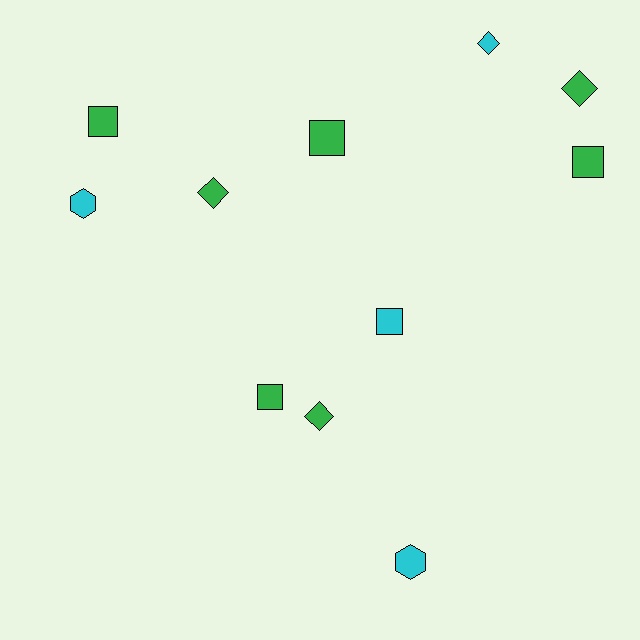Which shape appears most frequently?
Square, with 5 objects.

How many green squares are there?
There are 4 green squares.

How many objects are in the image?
There are 11 objects.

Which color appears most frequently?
Green, with 7 objects.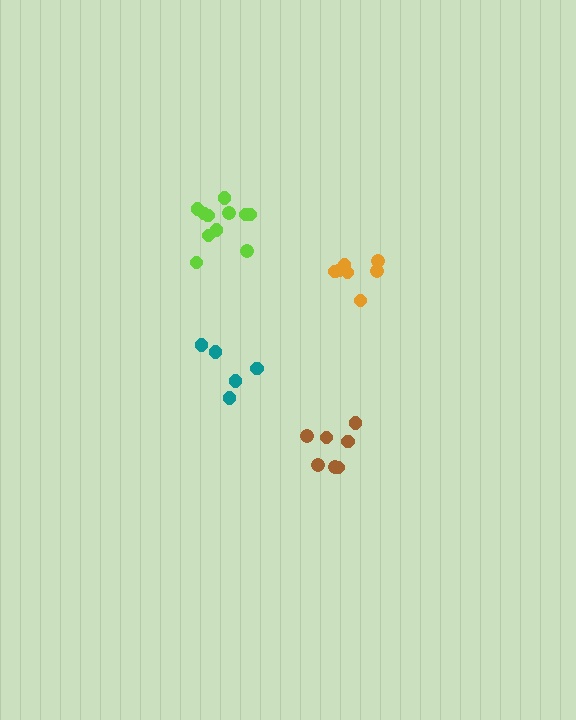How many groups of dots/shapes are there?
There are 4 groups.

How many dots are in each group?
Group 1: 11 dots, Group 2: 7 dots, Group 3: 5 dots, Group 4: 7 dots (30 total).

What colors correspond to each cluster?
The clusters are colored: lime, brown, teal, orange.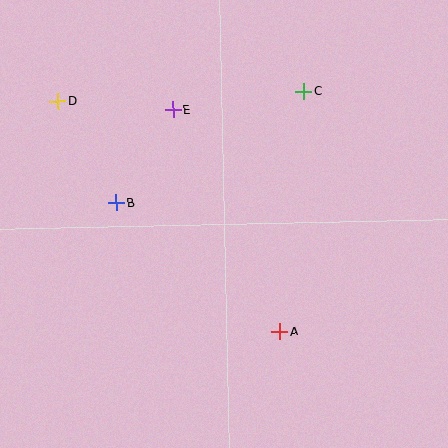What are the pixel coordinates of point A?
Point A is at (280, 332).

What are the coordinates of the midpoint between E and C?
The midpoint between E and C is at (238, 101).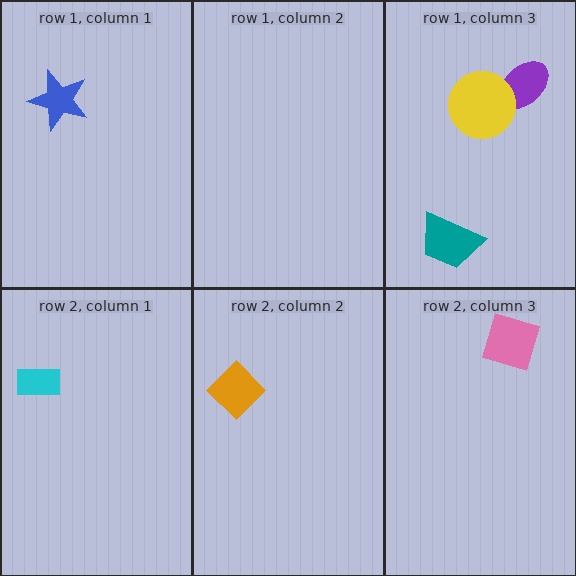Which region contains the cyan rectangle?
The row 2, column 1 region.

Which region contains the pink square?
The row 2, column 3 region.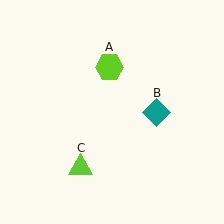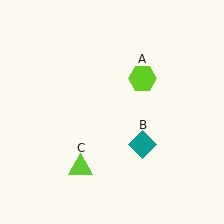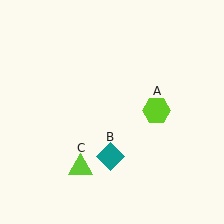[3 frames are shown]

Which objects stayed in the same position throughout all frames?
Lime triangle (object C) remained stationary.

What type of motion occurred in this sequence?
The lime hexagon (object A), teal diamond (object B) rotated clockwise around the center of the scene.